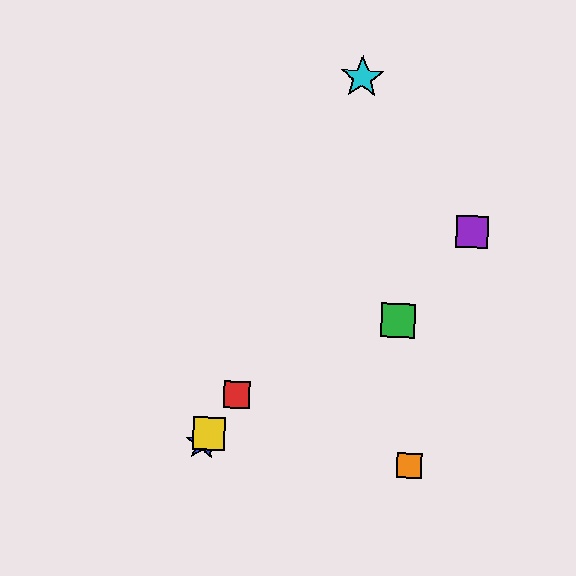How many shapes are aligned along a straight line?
3 shapes (the red square, the blue star, the yellow square) are aligned along a straight line.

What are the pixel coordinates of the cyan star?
The cyan star is at (362, 77).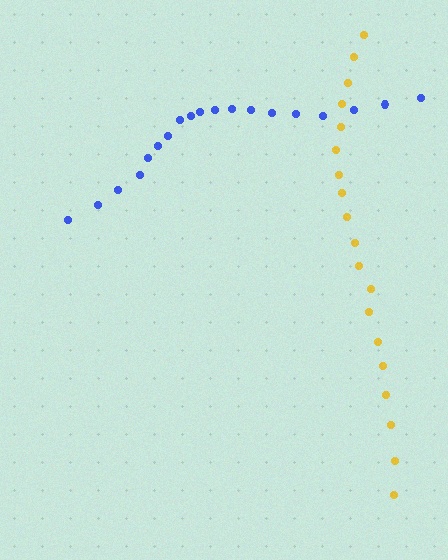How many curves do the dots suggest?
There are 2 distinct paths.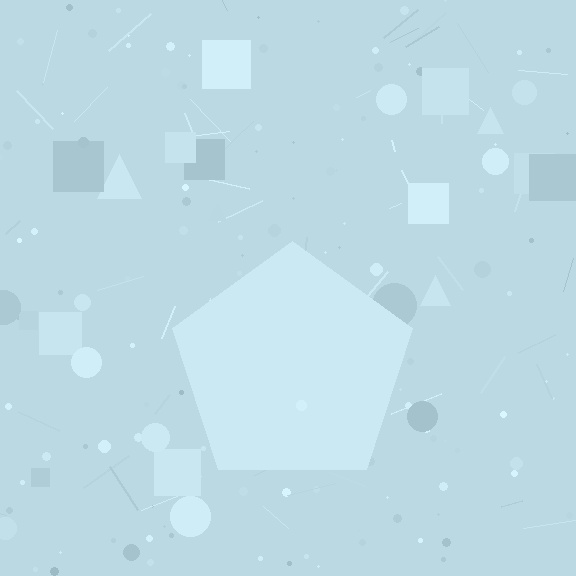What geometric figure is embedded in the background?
A pentagon is embedded in the background.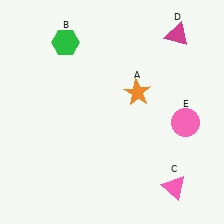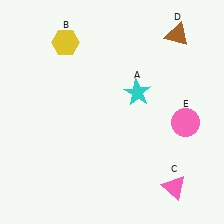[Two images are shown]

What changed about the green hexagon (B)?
In Image 1, B is green. In Image 2, it changed to yellow.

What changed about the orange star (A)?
In Image 1, A is orange. In Image 2, it changed to cyan.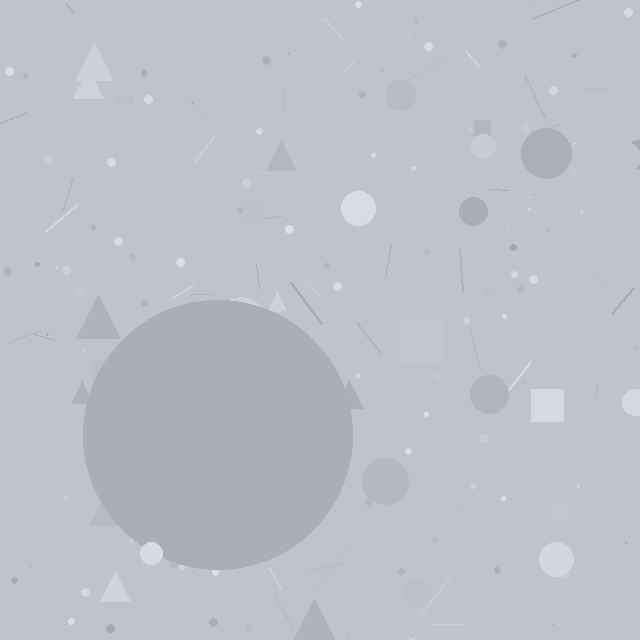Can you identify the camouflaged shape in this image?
The camouflaged shape is a circle.